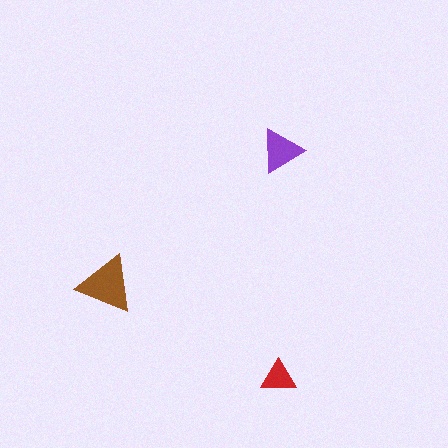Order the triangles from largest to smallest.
the brown one, the purple one, the red one.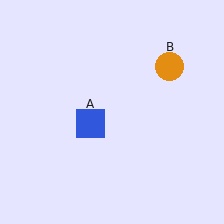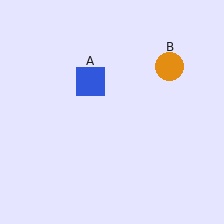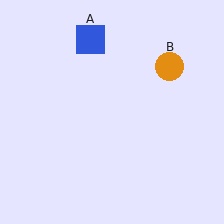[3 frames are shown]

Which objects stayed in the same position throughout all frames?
Orange circle (object B) remained stationary.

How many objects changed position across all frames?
1 object changed position: blue square (object A).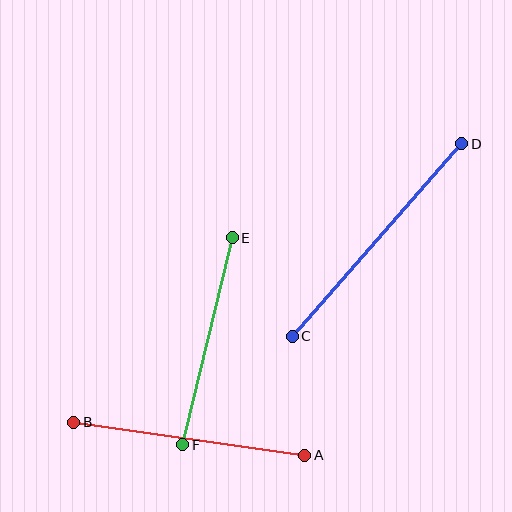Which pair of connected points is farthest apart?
Points C and D are farthest apart.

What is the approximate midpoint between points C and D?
The midpoint is at approximately (377, 240) pixels.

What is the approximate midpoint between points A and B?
The midpoint is at approximately (189, 439) pixels.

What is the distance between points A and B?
The distance is approximately 233 pixels.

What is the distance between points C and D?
The distance is approximately 257 pixels.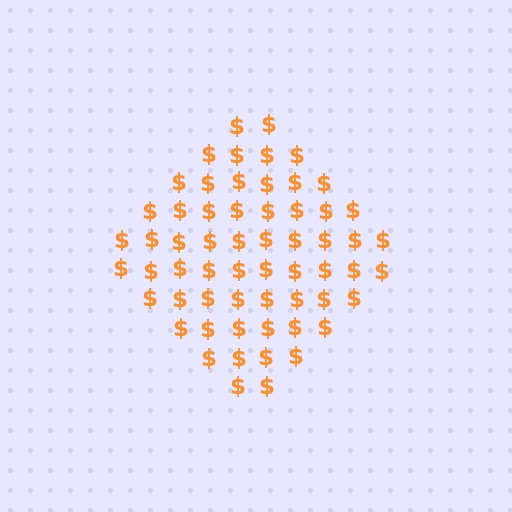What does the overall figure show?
The overall figure shows a diamond.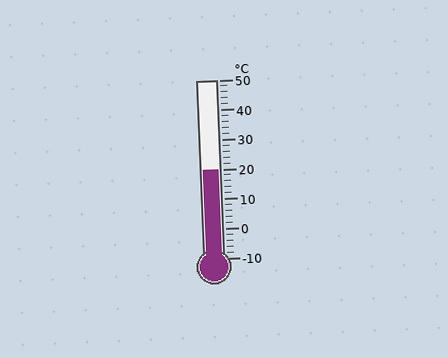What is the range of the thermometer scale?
The thermometer scale ranges from -10°C to 50°C.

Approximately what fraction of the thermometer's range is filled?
The thermometer is filled to approximately 50% of its range.